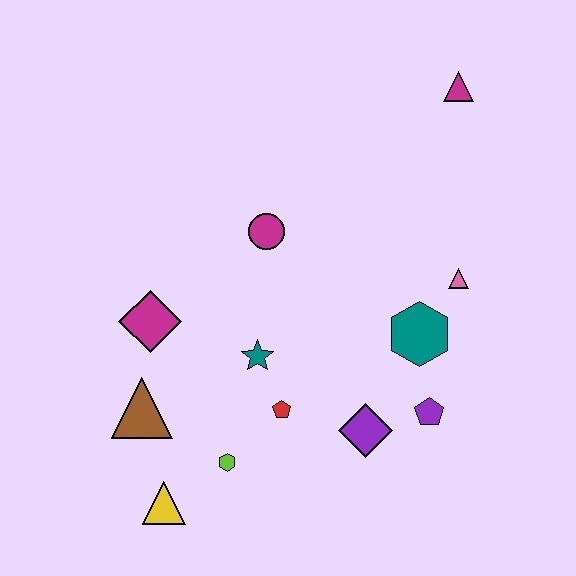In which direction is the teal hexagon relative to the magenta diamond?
The teal hexagon is to the right of the magenta diamond.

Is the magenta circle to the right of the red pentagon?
No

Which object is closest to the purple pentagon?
The purple diamond is closest to the purple pentagon.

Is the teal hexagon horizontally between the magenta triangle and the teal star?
Yes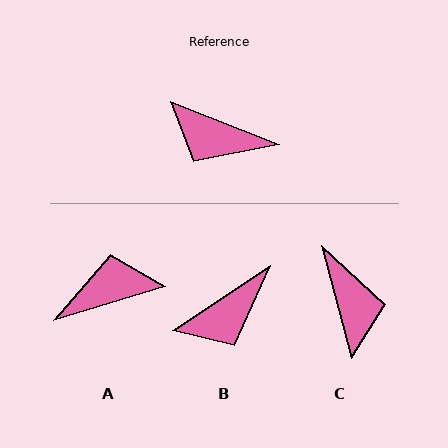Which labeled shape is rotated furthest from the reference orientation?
A, about 141 degrees away.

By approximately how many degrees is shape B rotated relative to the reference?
Approximately 55 degrees counter-clockwise.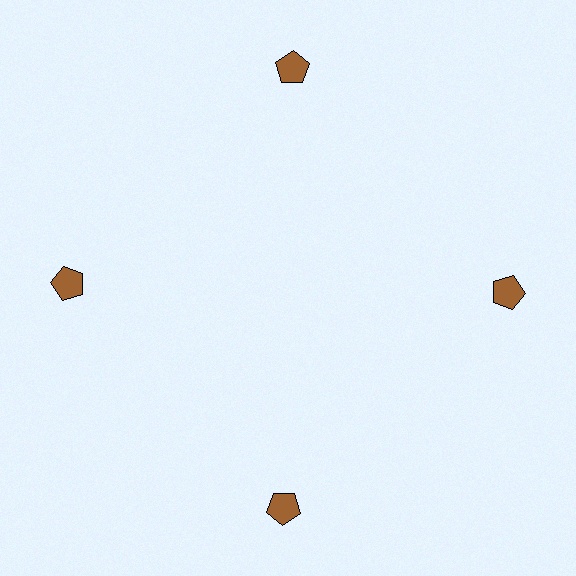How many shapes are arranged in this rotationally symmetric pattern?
There are 4 shapes, arranged in 4 groups of 1.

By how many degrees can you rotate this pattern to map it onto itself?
The pattern maps onto itself every 90 degrees of rotation.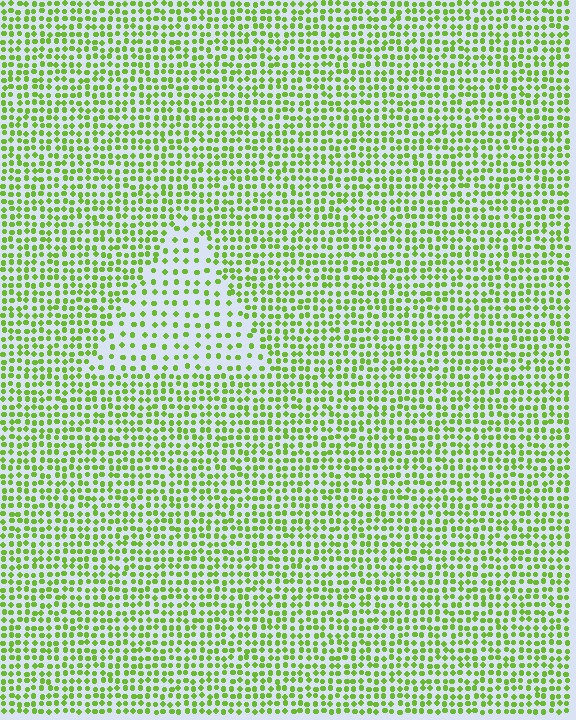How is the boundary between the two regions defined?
The boundary is defined by a change in element density (approximately 2.0x ratio). All elements are the same color, size, and shape.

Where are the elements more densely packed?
The elements are more densely packed outside the triangle boundary.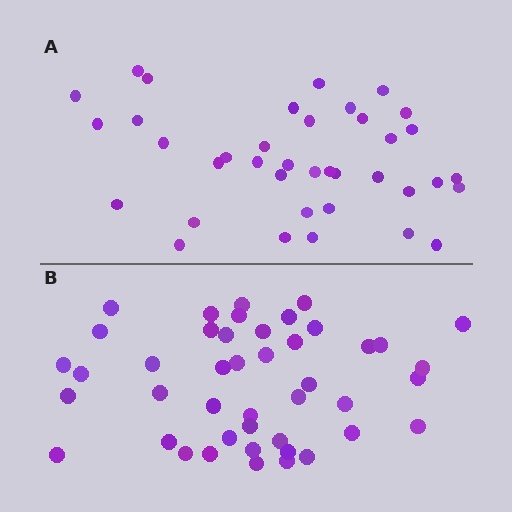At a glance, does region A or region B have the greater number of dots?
Region B (the bottom region) has more dots.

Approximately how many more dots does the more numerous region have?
Region B has about 6 more dots than region A.